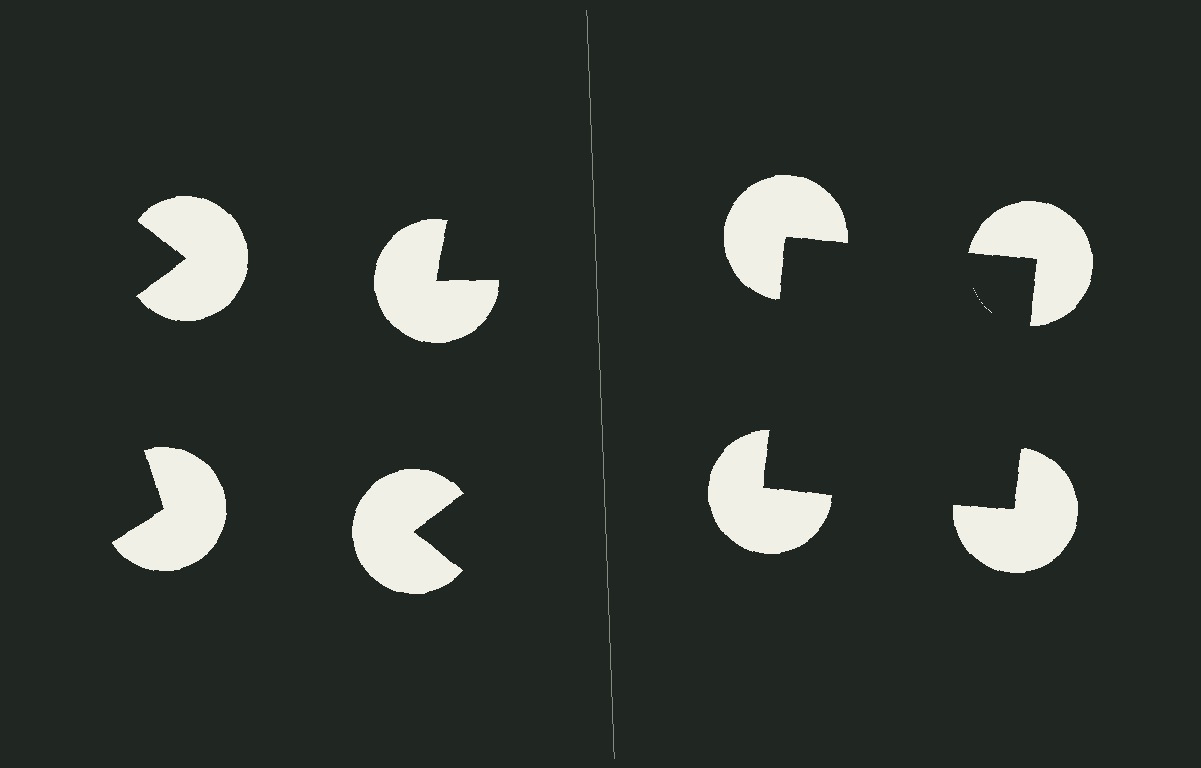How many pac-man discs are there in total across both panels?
8 — 4 on each side.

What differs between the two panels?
The pac-man discs are positioned identically on both sides; only the wedge orientations differ. On the right they align to a square; on the left they are misaligned.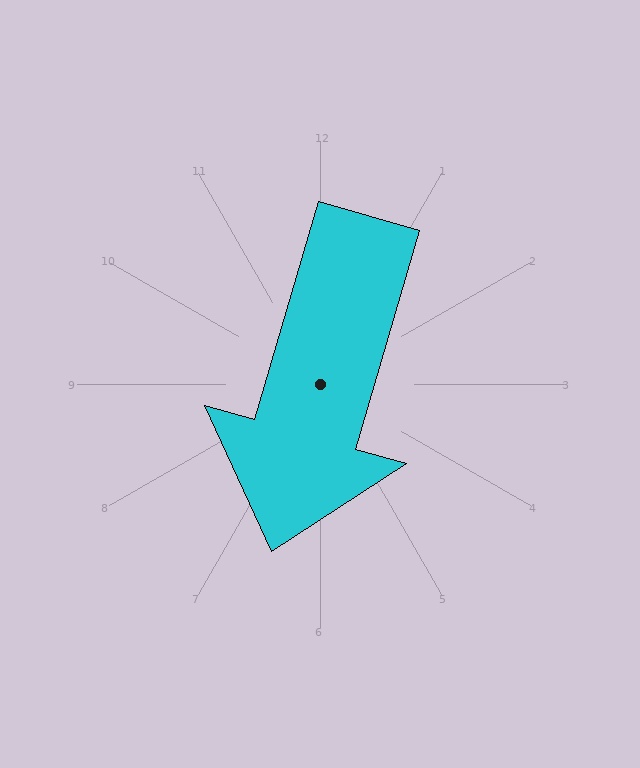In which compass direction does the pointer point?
South.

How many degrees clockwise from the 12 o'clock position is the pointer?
Approximately 196 degrees.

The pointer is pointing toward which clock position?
Roughly 7 o'clock.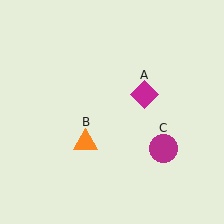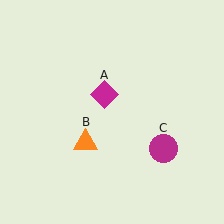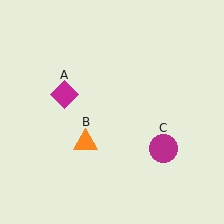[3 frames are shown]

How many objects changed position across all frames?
1 object changed position: magenta diamond (object A).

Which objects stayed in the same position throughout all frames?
Orange triangle (object B) and magenta circle (object C) remained stationary.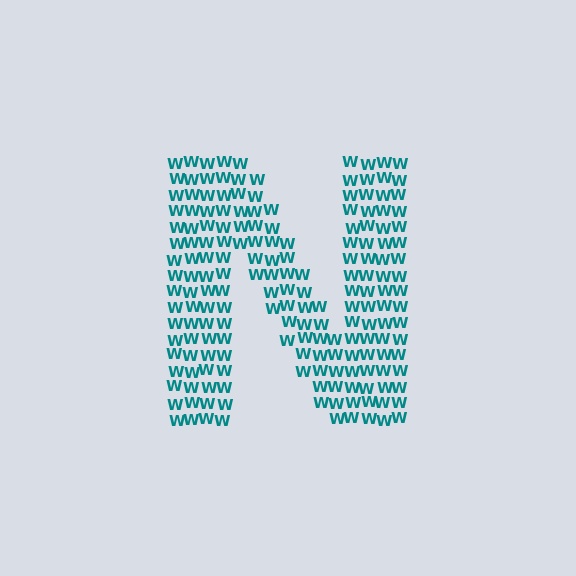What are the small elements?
The small elements are letter W's.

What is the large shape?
The large shape is the letter N.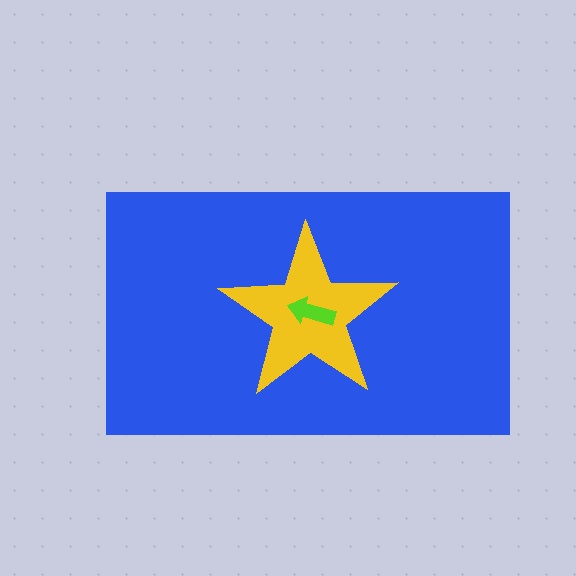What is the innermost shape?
The lime arrow.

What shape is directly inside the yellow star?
The lime arrow.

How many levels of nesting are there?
3.